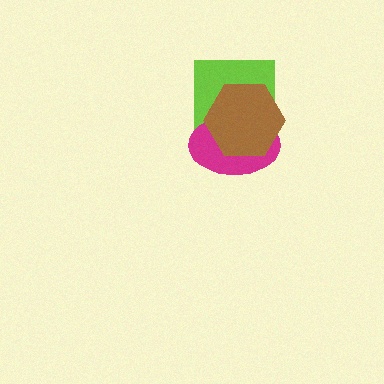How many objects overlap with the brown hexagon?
2 objects overlap with the brown hexagon.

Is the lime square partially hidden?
Yes, it is partially covered by another shape.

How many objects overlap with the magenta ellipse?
2 objects overlap with the magenta ellipse.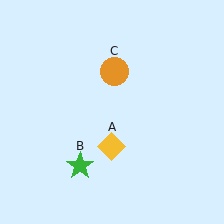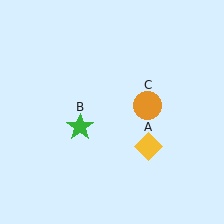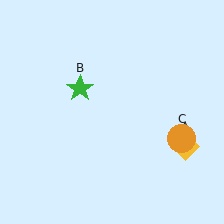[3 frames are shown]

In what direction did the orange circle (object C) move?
The orange circle (object C) moved down and to the right.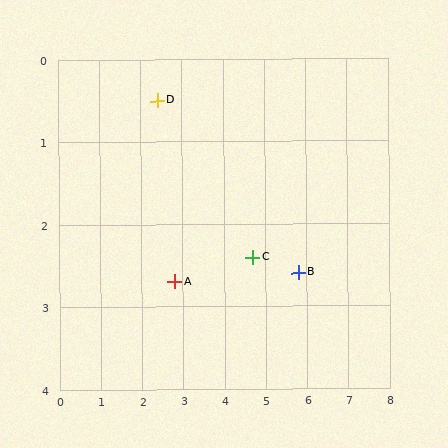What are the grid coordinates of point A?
Point A is at approximately (2.8, 2.7).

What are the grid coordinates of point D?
Point D is at approximately (2.4, 0.5).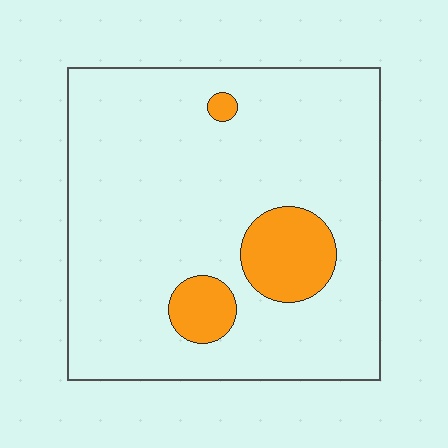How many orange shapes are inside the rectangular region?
3.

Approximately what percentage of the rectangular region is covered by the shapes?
Approximately 10%.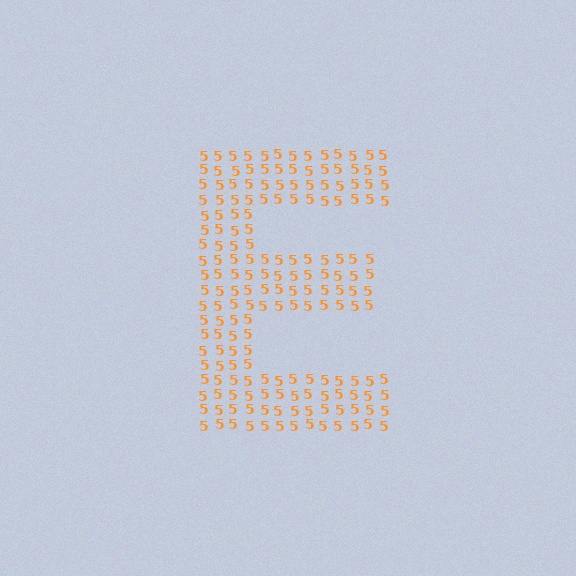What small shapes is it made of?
It is made of small digit 5's.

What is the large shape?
The large shape is the letter E.